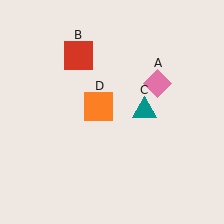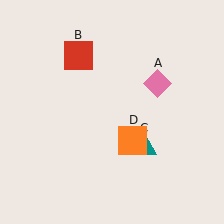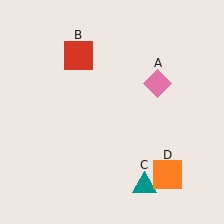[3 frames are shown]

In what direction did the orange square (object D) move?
The orange square (object D) moved down and to the right.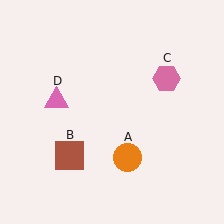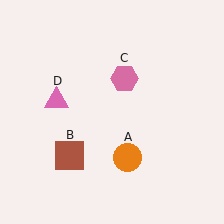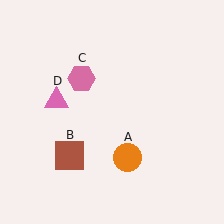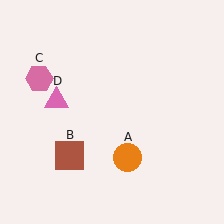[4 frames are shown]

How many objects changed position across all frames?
1 object changed position: pink hexagon (object C).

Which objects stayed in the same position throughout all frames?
Orange circle (object A) and brown square (object B) and pink triangle (object D) remained stationary.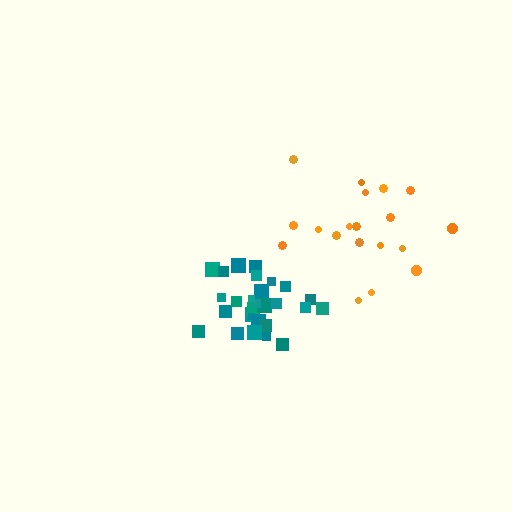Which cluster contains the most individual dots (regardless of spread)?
Teal (29).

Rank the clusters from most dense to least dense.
teal, orange.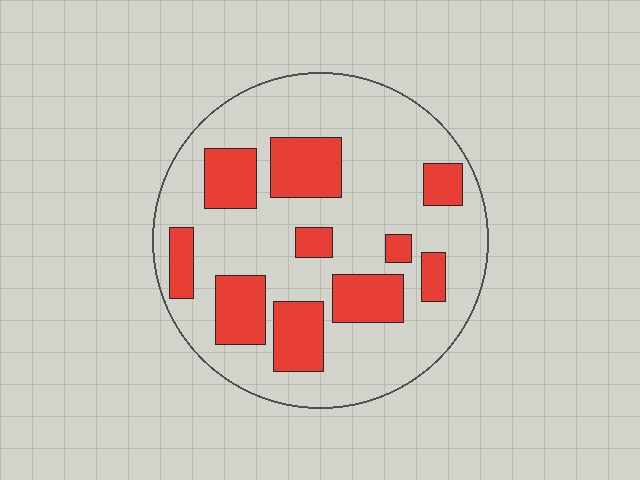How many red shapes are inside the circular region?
10.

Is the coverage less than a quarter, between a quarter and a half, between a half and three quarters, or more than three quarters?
Between a quarter and a half.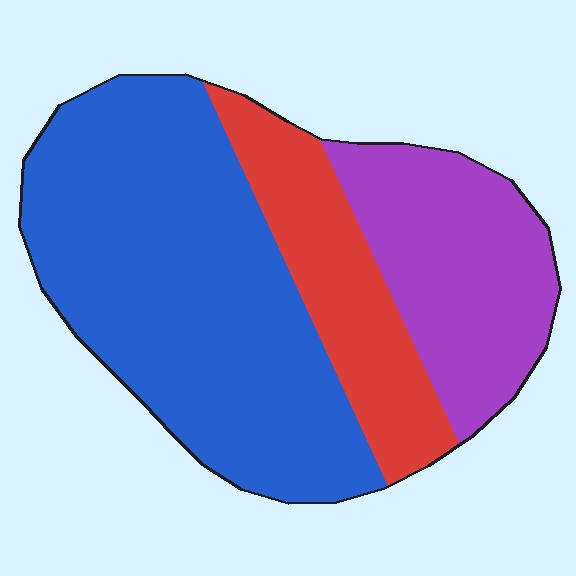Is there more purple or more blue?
Blue.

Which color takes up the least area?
Red, at roughly 20%.